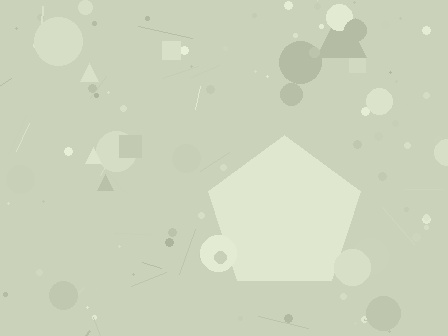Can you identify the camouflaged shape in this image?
The camouflaged shape is a pentagon.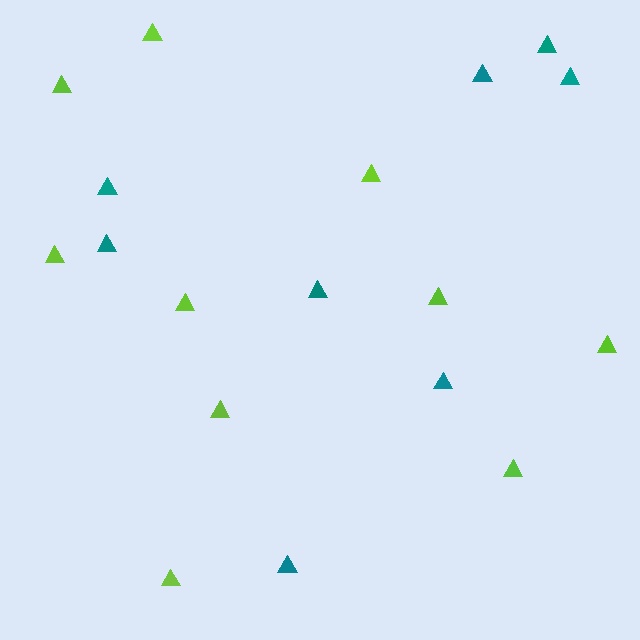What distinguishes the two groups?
There are 2 groups: one group of teal triangles (8) and one group of lime triangles (10).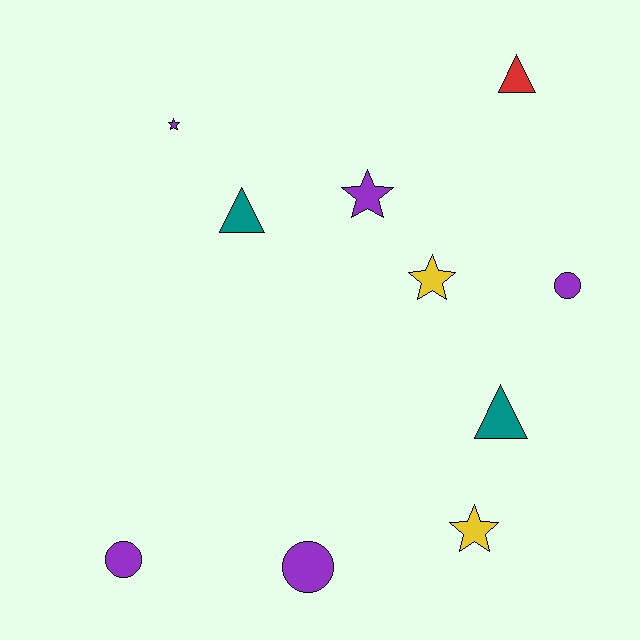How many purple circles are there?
There are 3 purple circles.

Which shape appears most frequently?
Star, with 4 objects.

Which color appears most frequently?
Purple, with 5 objects.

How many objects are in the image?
There are 10 objects.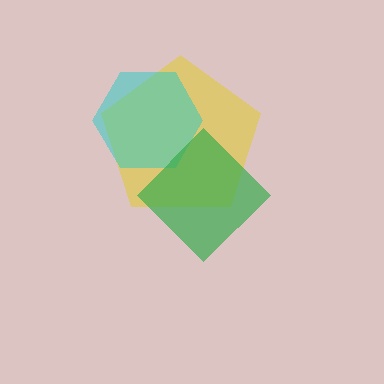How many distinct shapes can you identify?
There are 3 distinct shapes: a yellow pentagon, a cyan hexagon, a green diamond.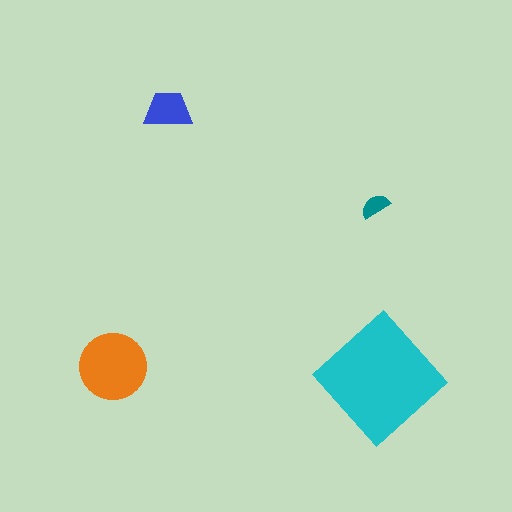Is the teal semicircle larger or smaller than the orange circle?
Smaller.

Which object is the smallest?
The teal semicircle.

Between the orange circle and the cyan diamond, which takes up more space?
The cyan diamond.